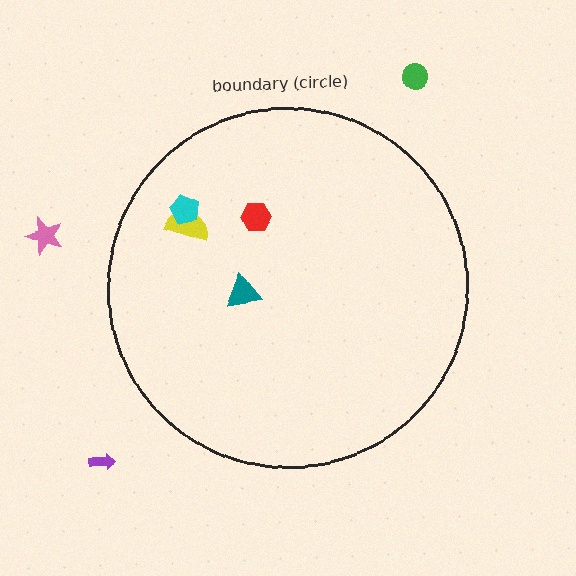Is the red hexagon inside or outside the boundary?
Inside.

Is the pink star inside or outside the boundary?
Outside.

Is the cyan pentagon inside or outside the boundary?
Inside.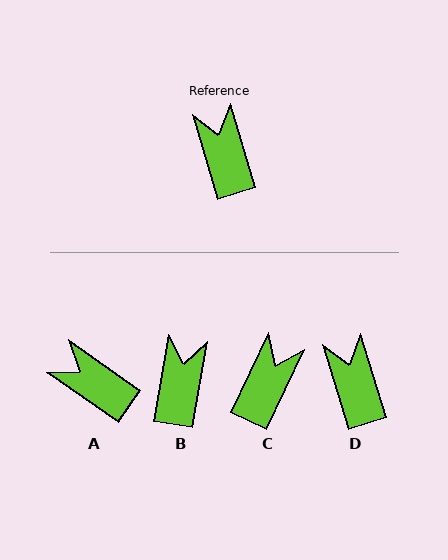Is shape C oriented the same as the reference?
No, it is off by about 42 degrees.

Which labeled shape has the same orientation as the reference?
D.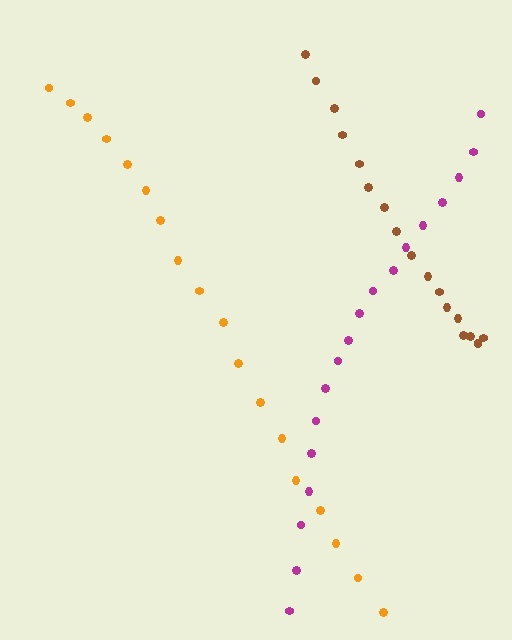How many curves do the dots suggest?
There are 3 distinct paths.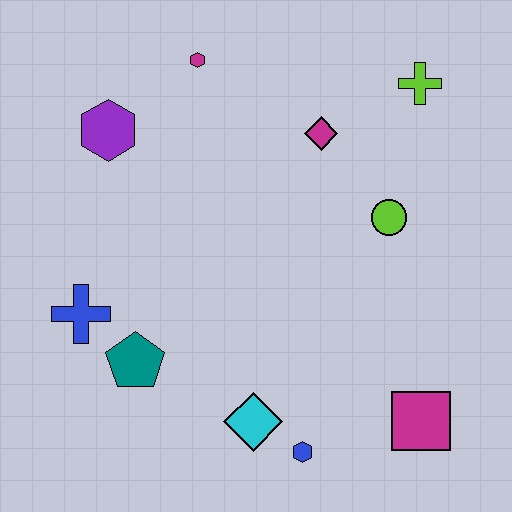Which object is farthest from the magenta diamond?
The blue hexagon is farthest from the magenta diamond.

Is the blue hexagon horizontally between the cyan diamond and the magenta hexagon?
No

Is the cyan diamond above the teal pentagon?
No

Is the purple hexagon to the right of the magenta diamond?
No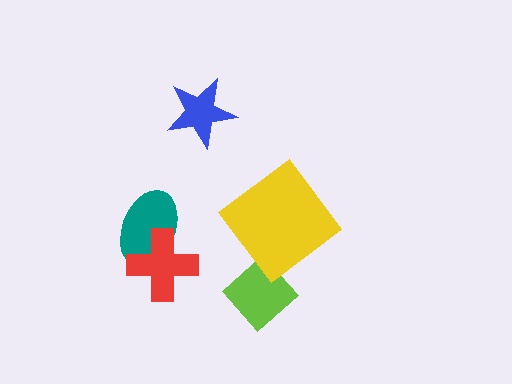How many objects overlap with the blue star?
0 objects overlap with the blue star.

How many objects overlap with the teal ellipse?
1 object overlaps with the teal ellipse.